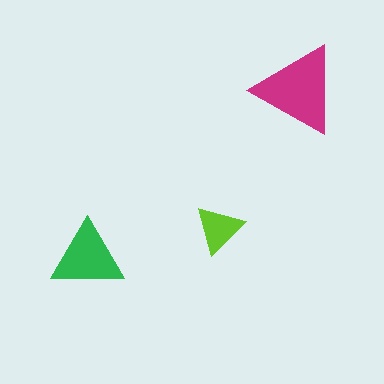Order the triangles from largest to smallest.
the magenta one, the green one, the lime one.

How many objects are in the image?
There are 3 objects in the image.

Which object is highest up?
The magenta triangle is topmost.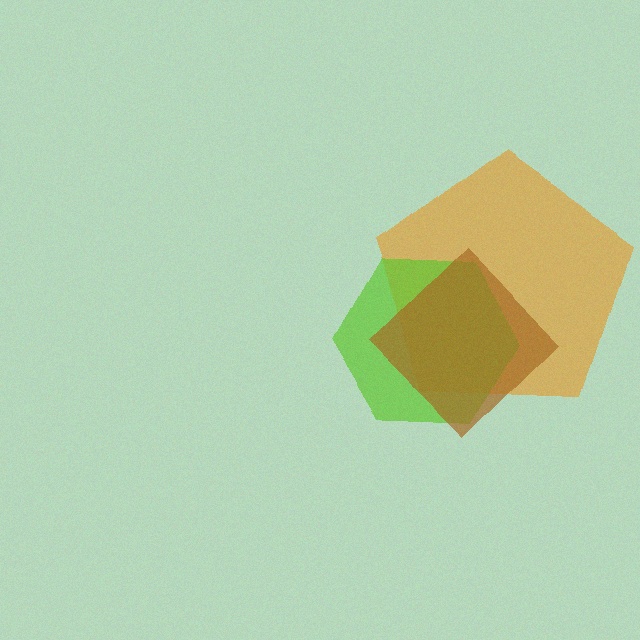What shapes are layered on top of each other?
The layered shapes are: an orange pentagon, a lime hexagon, a brown diamond.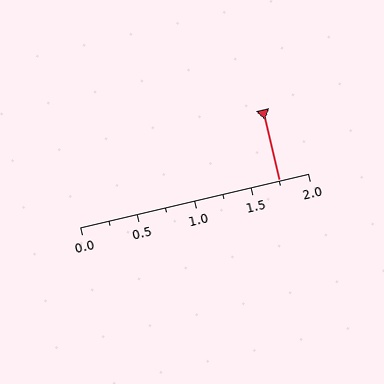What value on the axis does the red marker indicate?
The marker indicates approximately 1.75.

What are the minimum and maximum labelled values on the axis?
The axis runs from 0.0 to 2.0.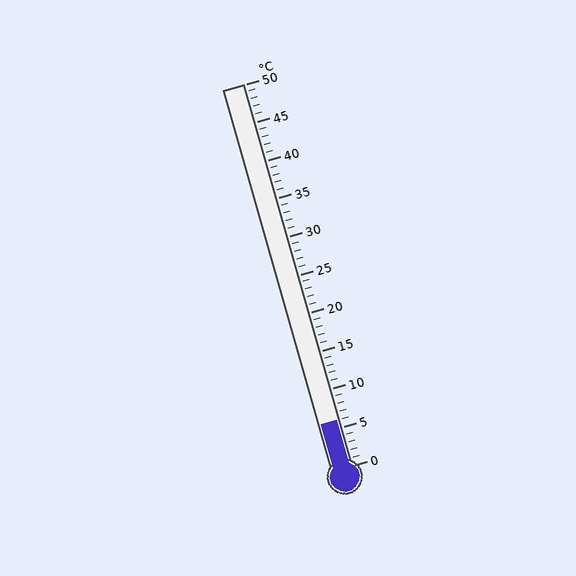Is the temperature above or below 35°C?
The temperature is below 35°C.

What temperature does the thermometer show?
The thermometer shows approximately 6°C.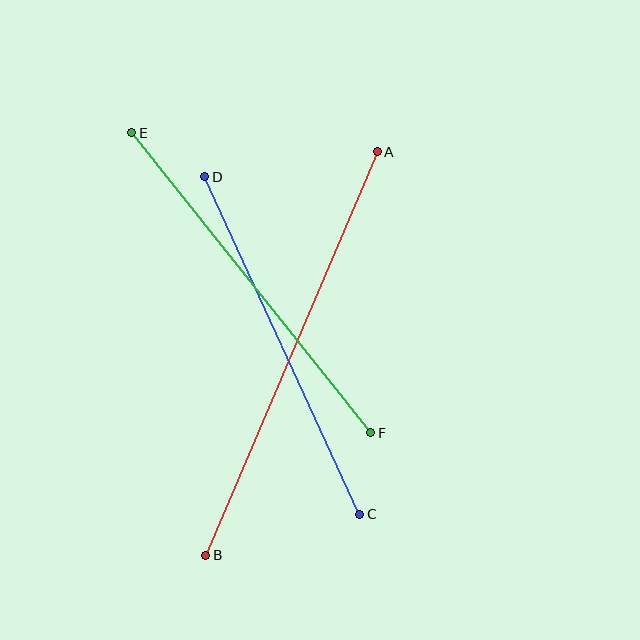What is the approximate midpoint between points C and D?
The midpoint is at approximately (282, 346) pixels.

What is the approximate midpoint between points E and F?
The midpoint is at approximately (251, 283) pixels.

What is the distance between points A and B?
The distance is approximately 438 pixels.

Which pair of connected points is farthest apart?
Points A and B are farthest apart.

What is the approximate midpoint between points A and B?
The midpoint is at approximately (291, 353) pixels.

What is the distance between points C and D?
The distance is approximately 371 pixels.